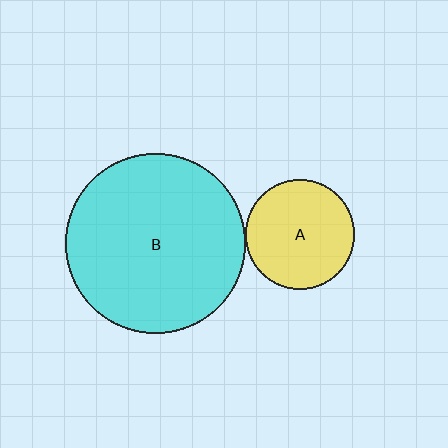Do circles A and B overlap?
Yes.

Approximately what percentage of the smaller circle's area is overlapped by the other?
Approximately 5%.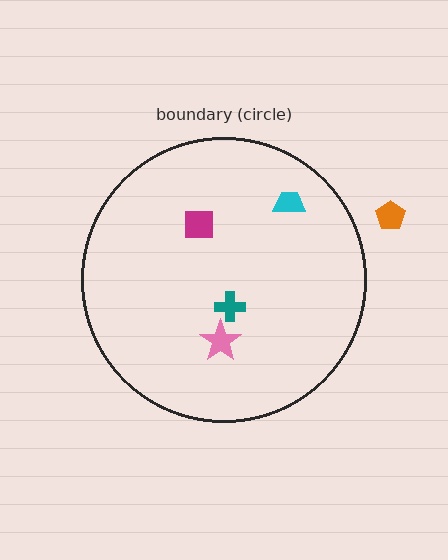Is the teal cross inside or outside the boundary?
Inside.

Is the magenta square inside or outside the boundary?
Inside.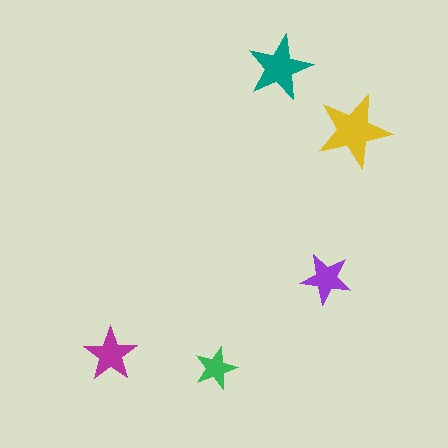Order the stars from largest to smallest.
the yellow one, the teal one, the magenta one, the purple one, the green one.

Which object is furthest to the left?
The magenta star is leftmost.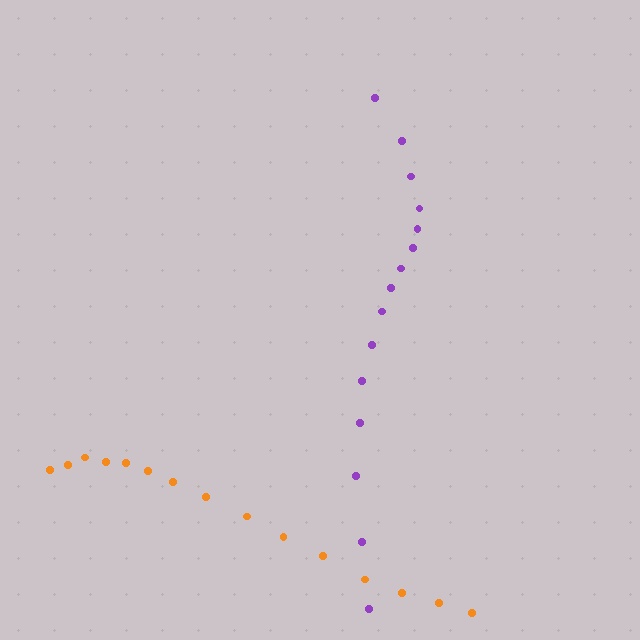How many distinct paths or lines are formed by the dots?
There are 2 distinct paths.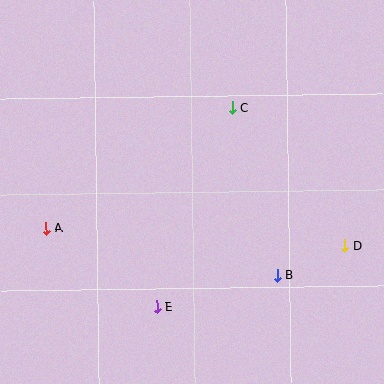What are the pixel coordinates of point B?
Point B is at (278, 275).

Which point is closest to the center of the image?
Point C at (232, 108) is closest to the center.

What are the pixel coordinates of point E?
Point E is at (157, 307).